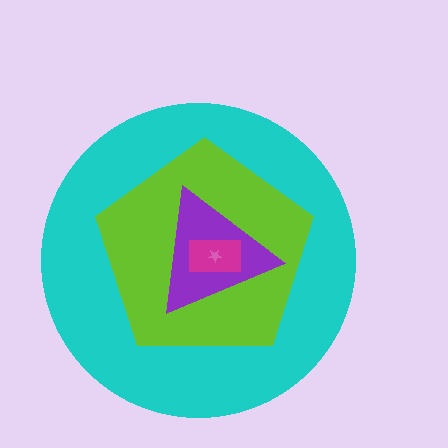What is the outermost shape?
The cyan circle.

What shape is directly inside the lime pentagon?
The purple triangle.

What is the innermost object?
The pink star.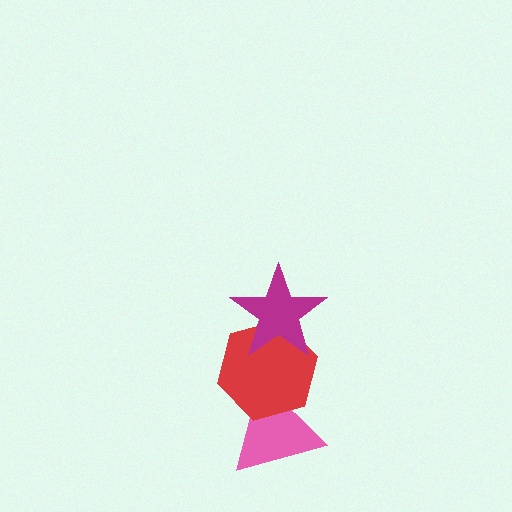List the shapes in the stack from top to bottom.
From top to bottom: the magenta star, the red hexagon, the pink triangle.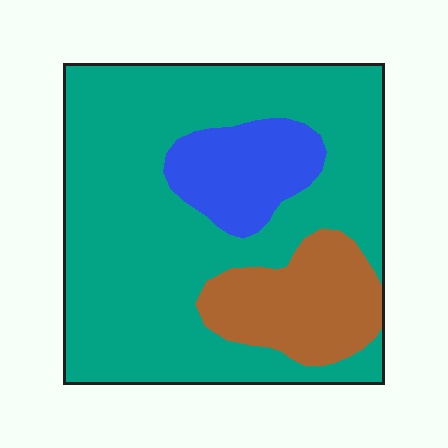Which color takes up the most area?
Teal, at roughly 70%.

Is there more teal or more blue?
Teal.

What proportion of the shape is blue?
Blue covers 13% of the shape.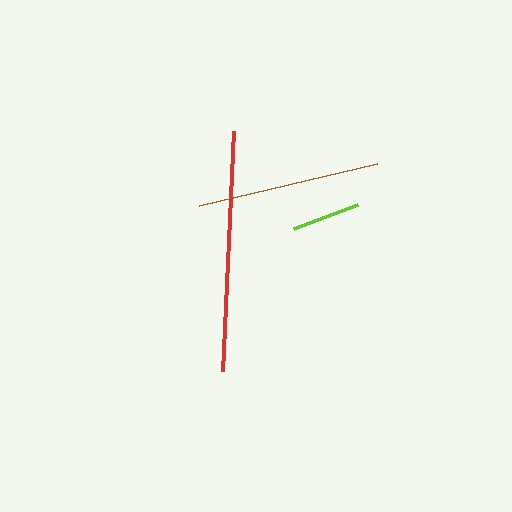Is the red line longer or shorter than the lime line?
The red line is longer than the lime line.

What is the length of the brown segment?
The brown segment is approximately 183 pixels long.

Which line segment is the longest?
The red line is the longest at approximately 241 pixels.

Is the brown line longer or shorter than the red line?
The red line is longer than the brown line.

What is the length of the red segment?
The red segment is approximately 241 pixels long.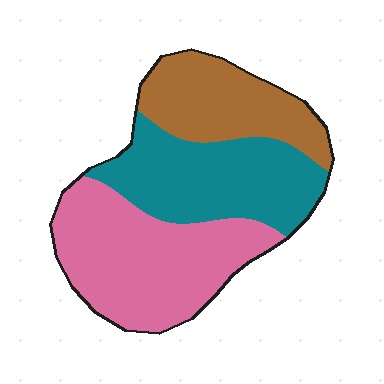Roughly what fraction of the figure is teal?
Teal takes up about one third (1/3) of the figure.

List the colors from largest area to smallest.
From largest to smallest: pink, teal, brown.